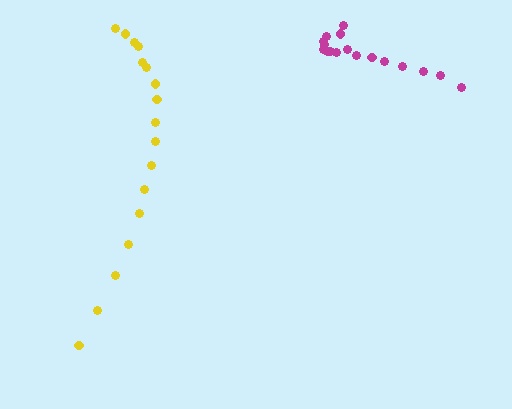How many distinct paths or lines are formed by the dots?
There are 2 distinct paths.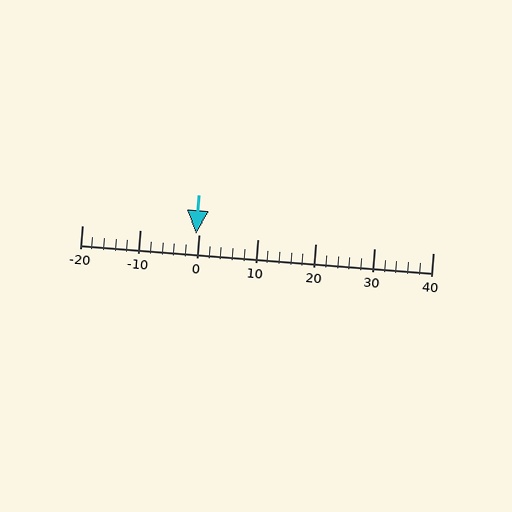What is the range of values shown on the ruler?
The ruler shows values from -20 to 40.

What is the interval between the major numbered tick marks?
The major tick marks are spaced 10 units apart.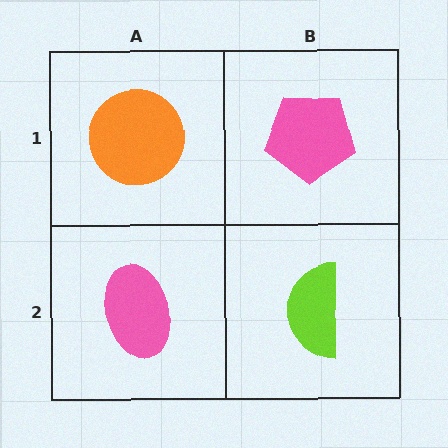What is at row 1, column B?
A pink pentagon.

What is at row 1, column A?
An orange circle.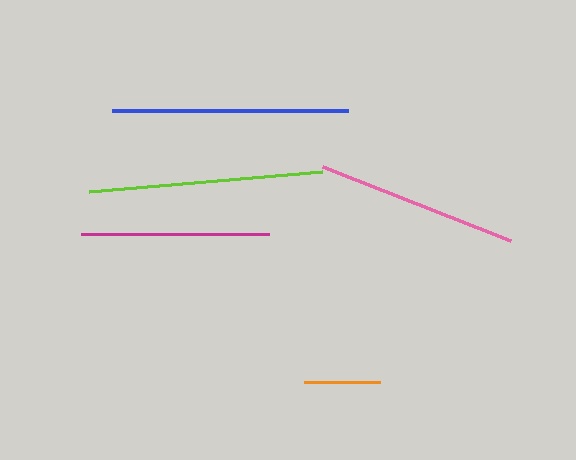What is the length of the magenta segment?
The magenta segment is approximately 188 pixels long.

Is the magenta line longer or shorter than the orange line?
The magenta line is longer than the orange line.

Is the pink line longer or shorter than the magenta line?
The pink line is longer than the magenta line.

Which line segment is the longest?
The blue line is the longest at approximately 237 pixels.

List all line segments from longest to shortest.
From longest to shortest: blue, lime, pink, magenta, orange.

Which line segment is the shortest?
The orange line is the shortest at approximately 76 pixels.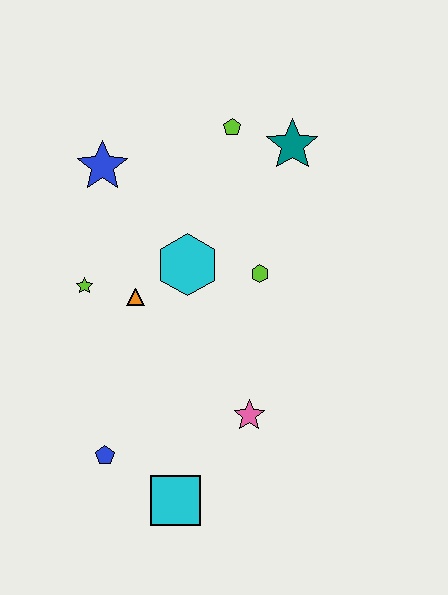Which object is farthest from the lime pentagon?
The cyan square is farthest from the lime pentagon.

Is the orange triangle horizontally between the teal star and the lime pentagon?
No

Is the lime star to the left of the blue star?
Yes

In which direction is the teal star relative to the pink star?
The teal star is above the pink star.